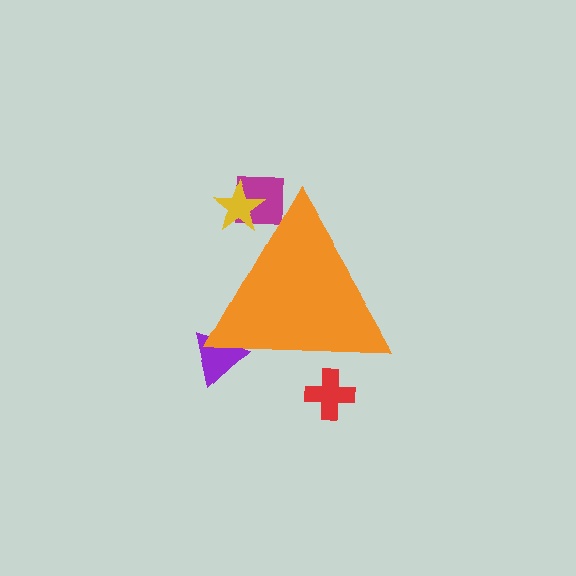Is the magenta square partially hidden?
Yes, the magenta square is partially hidden behind the orange triangle.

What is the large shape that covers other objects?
An orange triangle.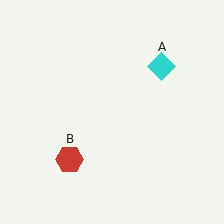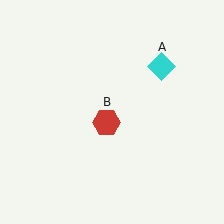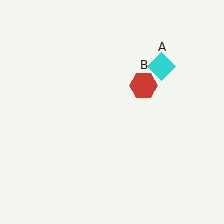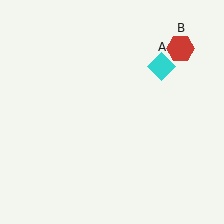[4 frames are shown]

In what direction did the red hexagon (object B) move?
The red hexagon (object B) moved up and to the right.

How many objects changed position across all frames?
1 object changed position: red hexagon (object B).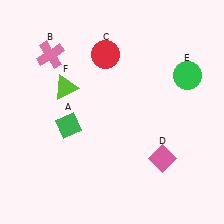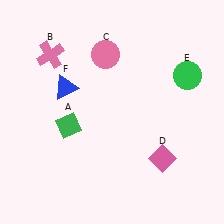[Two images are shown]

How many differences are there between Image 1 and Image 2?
There are 2 differences between the two images.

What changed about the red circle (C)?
In Image 1, C is red. In Image 2, it changed to pink.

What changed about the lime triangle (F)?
In Image 1, F is lime. In Image 2, it changed to blue.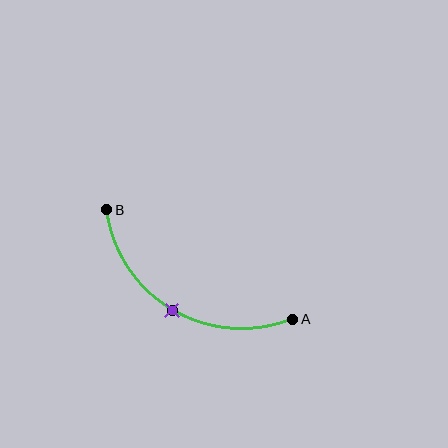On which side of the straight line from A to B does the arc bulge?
The arc bulges below the straight line connecting A and B.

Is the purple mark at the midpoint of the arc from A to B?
Yes. The purple mark lies on the arc at equal arc-length from both A and B — it is the arc midpoint.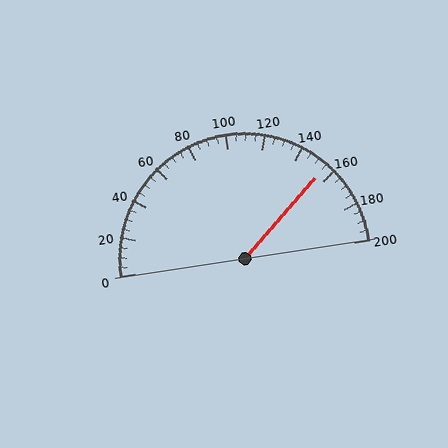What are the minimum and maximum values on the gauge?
The gauge ranges from 0 to 200.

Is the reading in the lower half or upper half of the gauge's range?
The reading is in the upper half of the range (0 to 200).